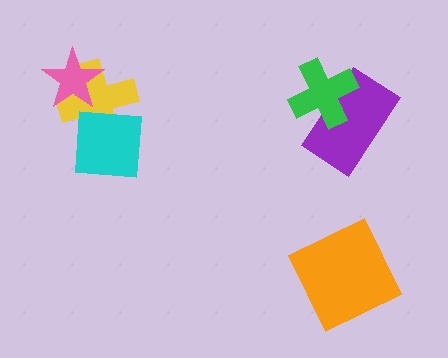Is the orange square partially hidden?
No, no other shape covers it.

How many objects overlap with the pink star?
1 object overlaps with the pink star.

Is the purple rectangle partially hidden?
Yes, it is partially covered by another shape.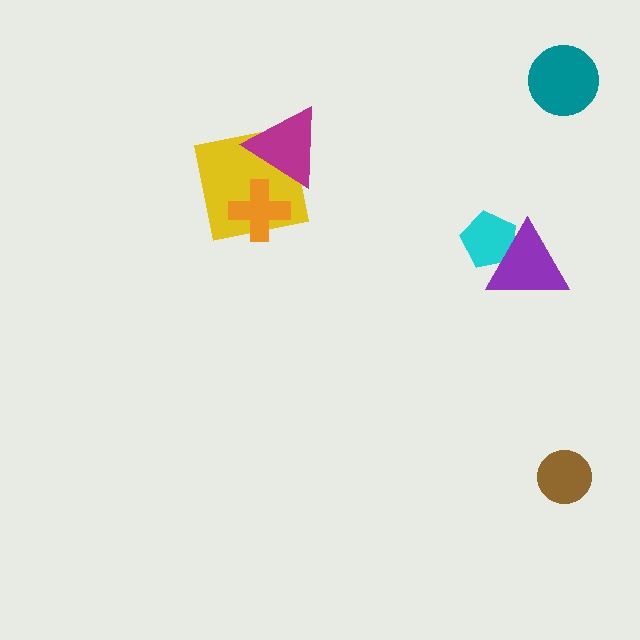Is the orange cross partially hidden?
No, no other shape covers it.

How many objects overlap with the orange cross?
2 objects overlap with the orange cross.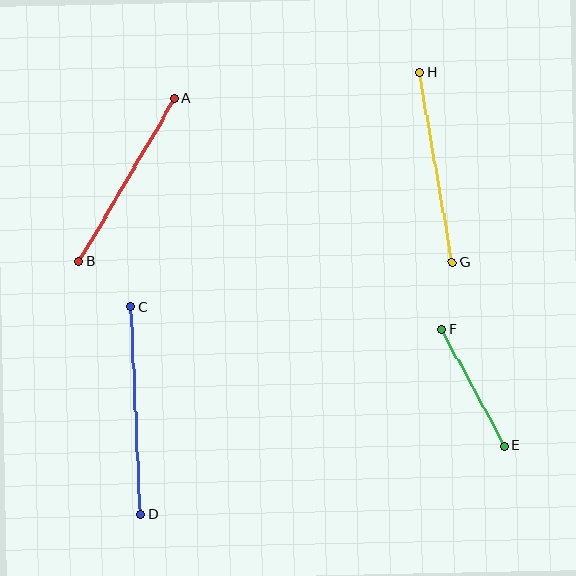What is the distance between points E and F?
The distance is approximately 133 pixels.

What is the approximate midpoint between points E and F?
The midpoint is at approximately (473, 387) pixels.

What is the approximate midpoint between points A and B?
The midpoint is at approximately (127, 180) pixels.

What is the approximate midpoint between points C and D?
The midpoint is at approximately (136, 411) pixels.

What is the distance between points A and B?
The distance is approximately 189 pixels.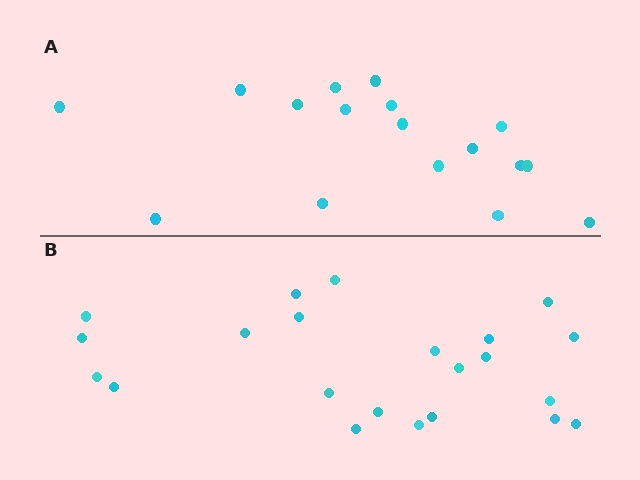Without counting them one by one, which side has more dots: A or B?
Region B (the bottom region) has more dots.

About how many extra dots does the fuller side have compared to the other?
Region B has about 5 more dots than region A.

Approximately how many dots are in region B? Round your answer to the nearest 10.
About 20 dots. (The exact count is 22, which rounds to 20.)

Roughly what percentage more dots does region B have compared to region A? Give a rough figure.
About 30% more.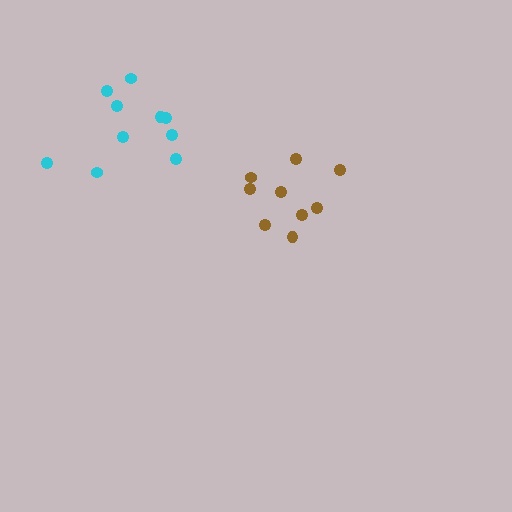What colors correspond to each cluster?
The clusters are colored: cyan, brown.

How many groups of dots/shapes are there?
There are 2 groups.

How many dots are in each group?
Group 1: 10 dots, Group 2: 9 dots (19 total).